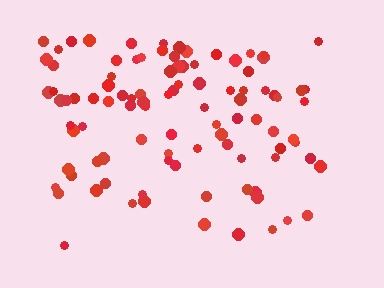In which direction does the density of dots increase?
From bottom to top, with the top side densest.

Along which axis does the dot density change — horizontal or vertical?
Vertical.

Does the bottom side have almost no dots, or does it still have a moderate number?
Still a moderate number, just noticeably fewer than the top.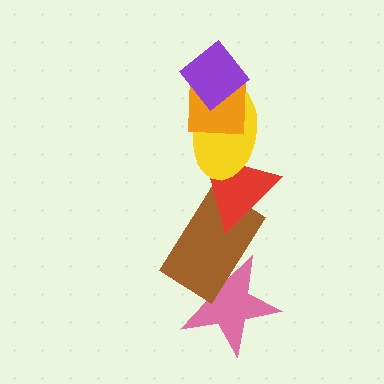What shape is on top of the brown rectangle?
The red triangle is on top of the brown rectangle.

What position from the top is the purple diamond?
The purple diamond is 1st from the top.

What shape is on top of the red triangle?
The yellow ellipse is on top of the red triangle.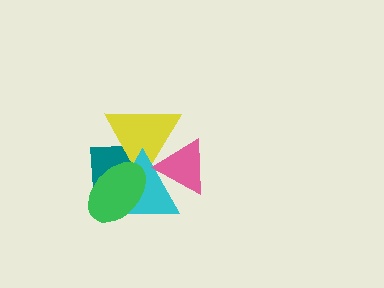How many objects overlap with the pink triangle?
2 objects overlap with the pink triangle.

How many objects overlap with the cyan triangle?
4 objects overlap with the cyan triangle.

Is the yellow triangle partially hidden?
Yes, it is partially covered by another shape.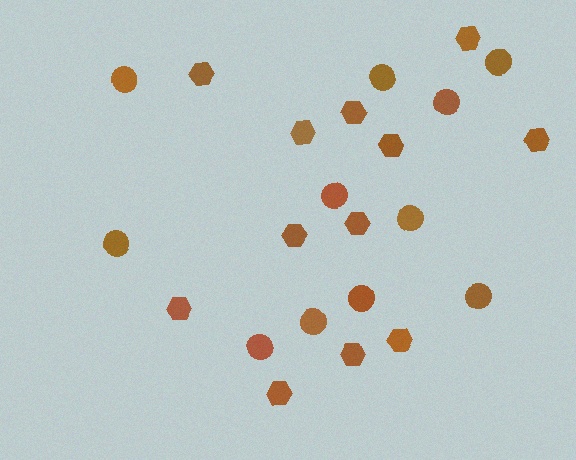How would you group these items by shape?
There are 2 groups: one group of hexagons (12) and one group of circles (11).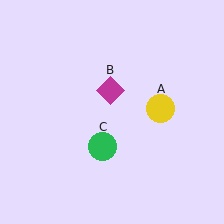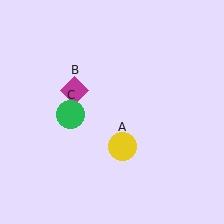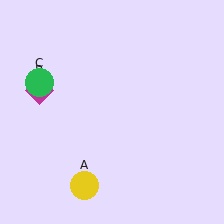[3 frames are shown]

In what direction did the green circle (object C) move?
The green circle (object C) moved up and to the left.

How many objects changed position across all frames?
3 objects changed position: yellow circle (object A), magenta diamond (object B), green circle (object C).